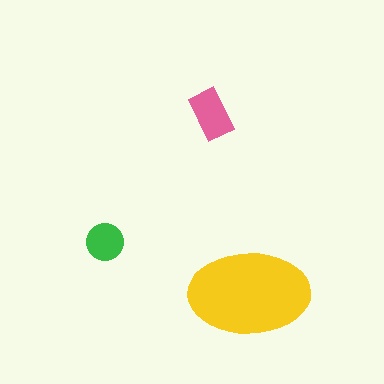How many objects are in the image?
There are 3 objects in the image.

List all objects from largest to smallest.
The yellow ellipse, the pink rectangle, the green circle.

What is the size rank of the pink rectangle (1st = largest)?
2nd.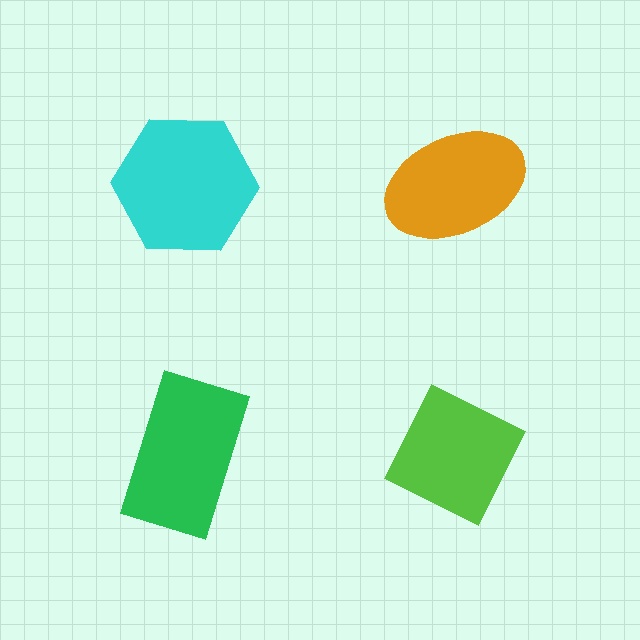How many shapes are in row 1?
2 shapes.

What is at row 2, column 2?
A lime diamond.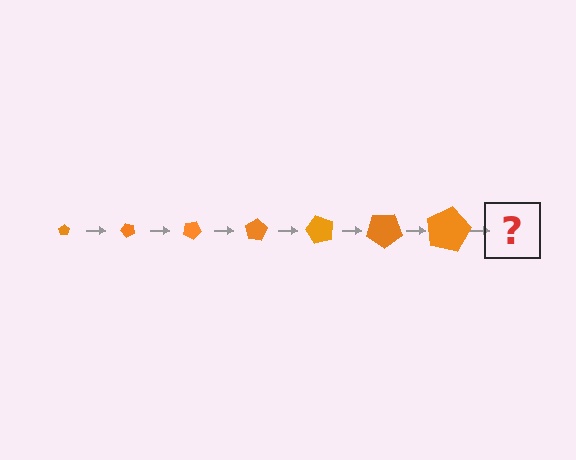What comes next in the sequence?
The next element should be a pentagon, larger than the previous one and rotated 350 degrees from the start.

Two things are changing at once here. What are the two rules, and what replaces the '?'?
The two rules are that the pentagon grows larger each step and it rotates 50 degrees each step. The '?' should be a pentagon, larger than the previous one and rotated 350 degrees from the start.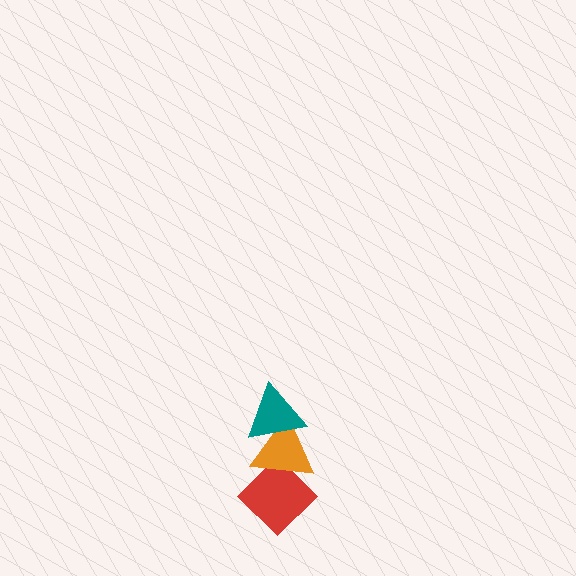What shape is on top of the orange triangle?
The teal triangle is on top of the orange triangle.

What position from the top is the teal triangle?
The teal triangle is 1st from the top.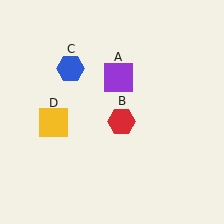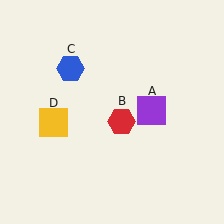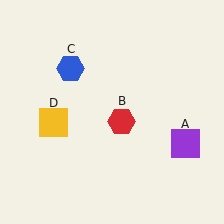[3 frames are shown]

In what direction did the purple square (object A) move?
The purple square (object A) moved down and to the right.